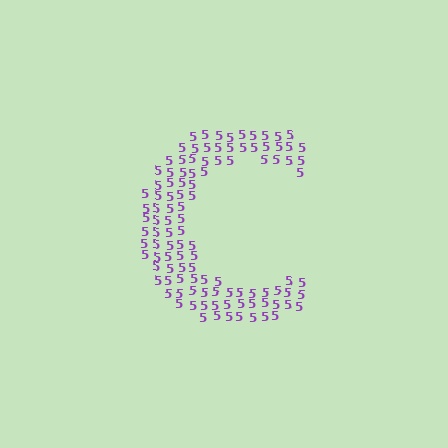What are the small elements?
The small elements are digit 5's.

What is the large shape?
The large shape is the letter C.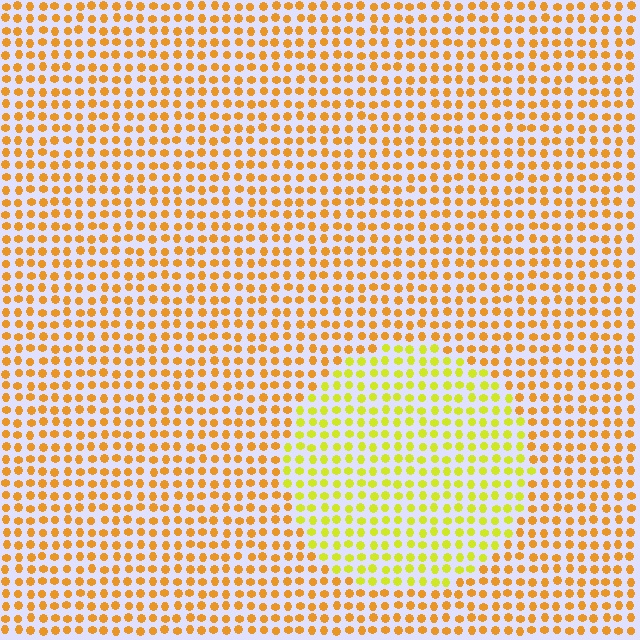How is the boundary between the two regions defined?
The boundary is defined purely by a slight shift in hue (about 33 degrees). Spacing, size, and orientation are identical on both sides.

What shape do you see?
I see a circle.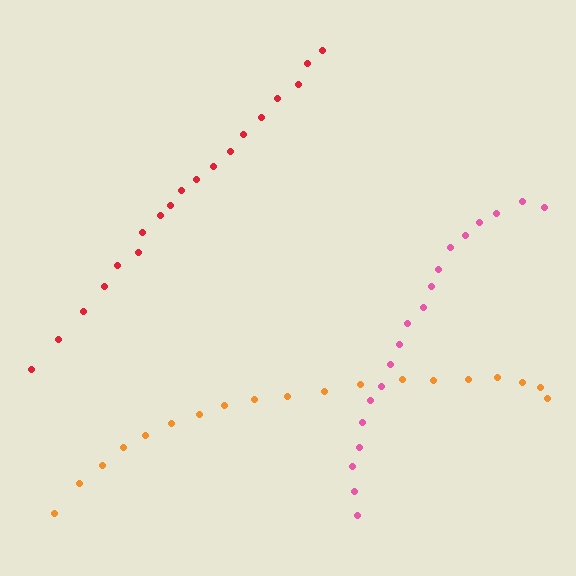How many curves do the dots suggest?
There are 3 distinct paths.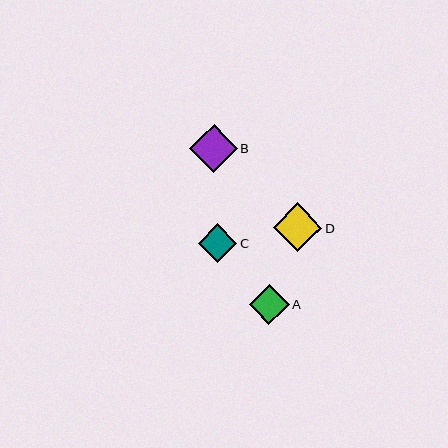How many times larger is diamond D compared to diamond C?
Diamond D is approximately 1.3 times the size of diamond C.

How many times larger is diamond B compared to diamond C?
Diamond B is approximately 1.3 times the size of diamond C.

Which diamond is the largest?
Diamond D is the largest with a size of approximately 48 pixels.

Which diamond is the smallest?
Diamond C is the smallest with a size of approximately 38 pixels.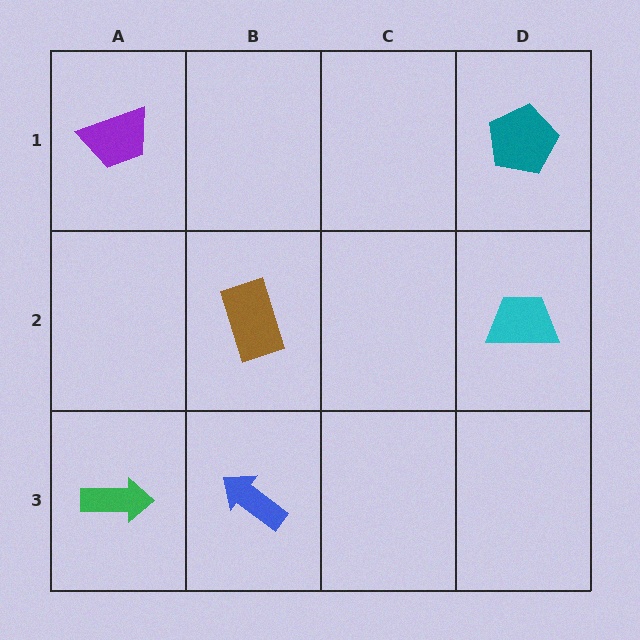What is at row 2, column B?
A brown rectangle.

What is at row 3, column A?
A green arrow.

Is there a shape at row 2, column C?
No, that cell is empty.